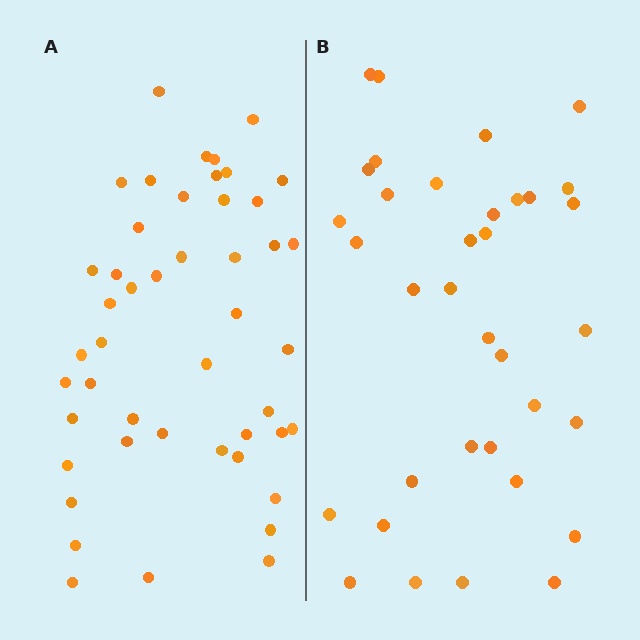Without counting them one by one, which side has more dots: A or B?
Region A (the left region) has more dots.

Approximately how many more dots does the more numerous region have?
Region A has roughly 12 or so more dots than region B.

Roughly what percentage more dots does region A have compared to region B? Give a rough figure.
About 35% more.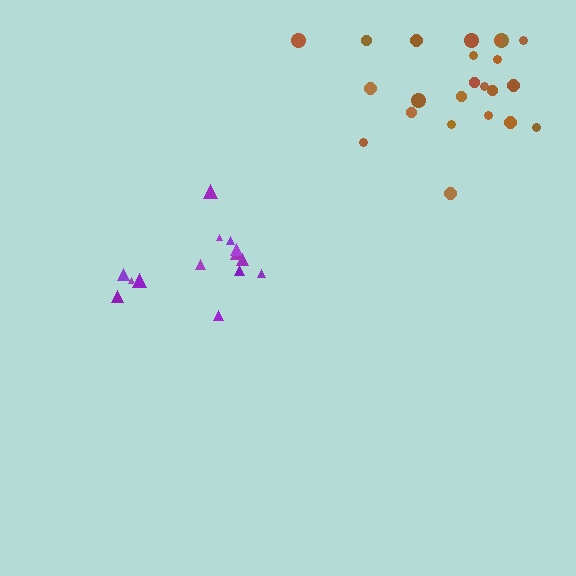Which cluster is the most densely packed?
Purple.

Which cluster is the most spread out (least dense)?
Brown.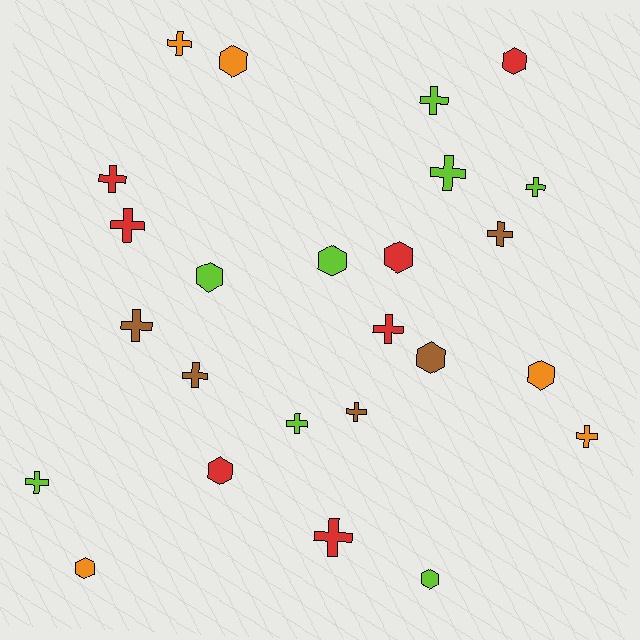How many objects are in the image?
There are 25 objects.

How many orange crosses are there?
There are 2 orange crosses.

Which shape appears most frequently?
Cross, with 15 objects.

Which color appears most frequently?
Lime, with 8 objects.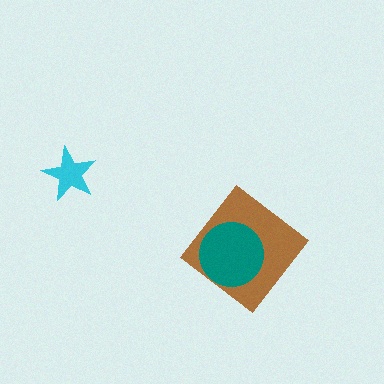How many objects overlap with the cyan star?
0 objects overlap with the cyan star.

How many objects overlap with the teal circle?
1 object overlaps with the teal circle.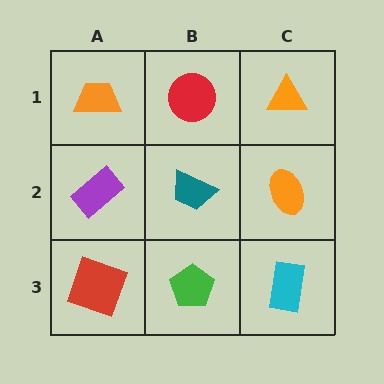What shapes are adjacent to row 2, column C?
An orange triangle (row 1, column C), a cyan rectangle (row 3, column C), a teal trapezoid (row 2, column B).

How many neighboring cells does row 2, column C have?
3.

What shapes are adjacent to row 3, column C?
An orange ellipse (row 2, column C), a green pentagon (row 3, column B).